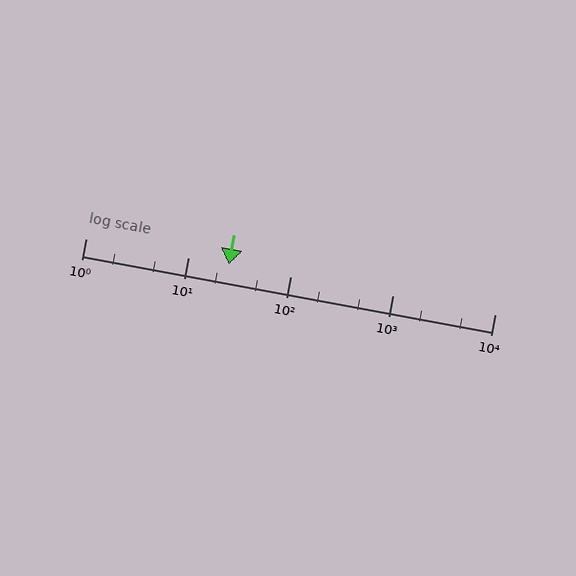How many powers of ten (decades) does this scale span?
The scale spans 4 decades, from 1 to 10000.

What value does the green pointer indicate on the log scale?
The pointer indicates approximately 25.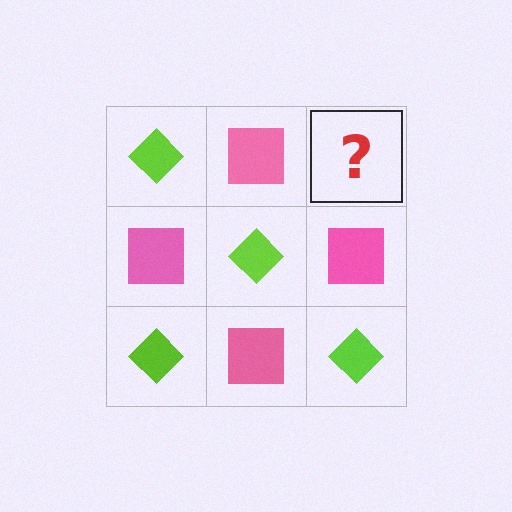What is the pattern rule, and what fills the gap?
The rule is that it alternates lime diamond and pink square in a checkerboard pattern. The gap should be filled with a lime diamond.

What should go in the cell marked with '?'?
The missing cell should contain a lime diamond.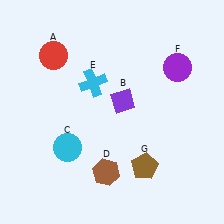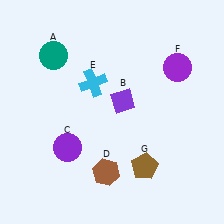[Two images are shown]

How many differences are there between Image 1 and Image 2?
There are 2 differences between the two images.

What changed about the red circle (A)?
In Image 1, A is red. In Image 2, it changed to teal.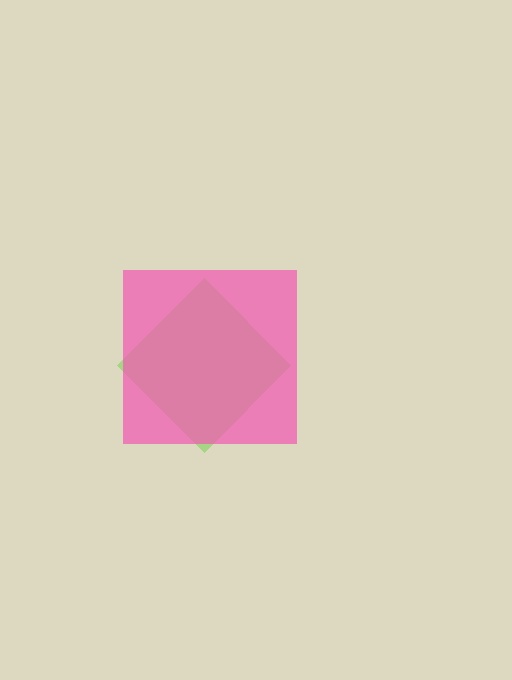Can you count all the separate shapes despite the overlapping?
Yes, there are 2 separate shapes.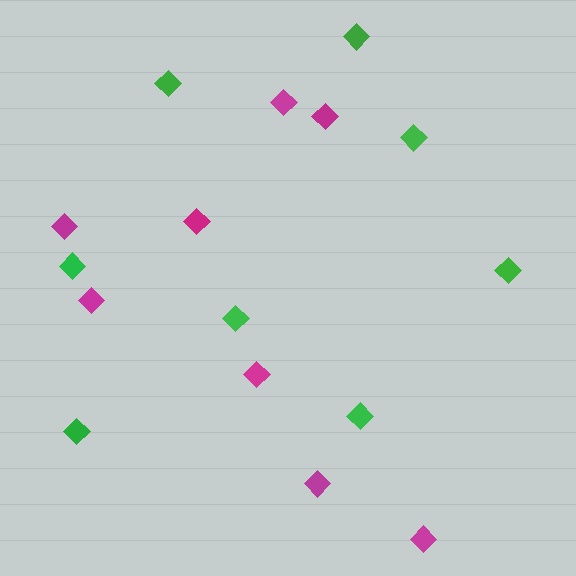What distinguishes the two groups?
There are 2 groups: one group of green diamonds (8) and one group of magenta diamonds (8).